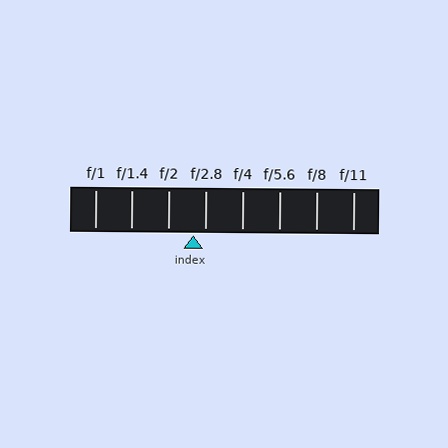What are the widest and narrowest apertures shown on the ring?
The widest aperture shown is f/1 and the narrowest is f/11.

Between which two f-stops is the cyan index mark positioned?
The index mark is between f/2 and f/2.8.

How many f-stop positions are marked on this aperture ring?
There are 8 f-stop positions marked.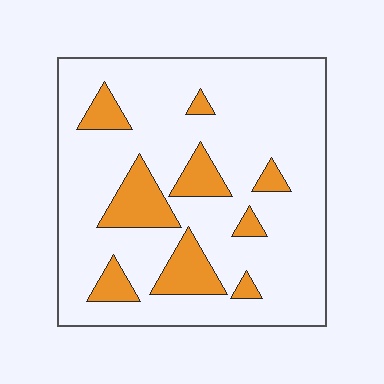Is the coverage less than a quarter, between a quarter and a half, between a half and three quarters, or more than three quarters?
Less than a quarter.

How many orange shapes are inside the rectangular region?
9.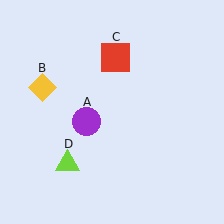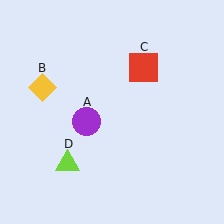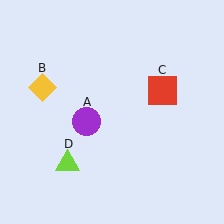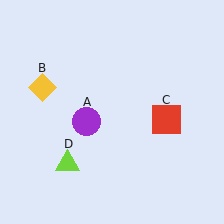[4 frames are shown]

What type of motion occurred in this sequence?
The red square (object C) rotated clockwise around the center of the scene.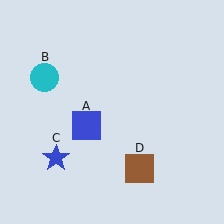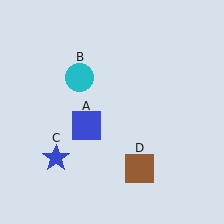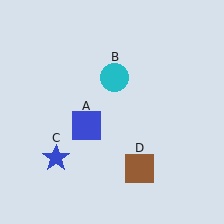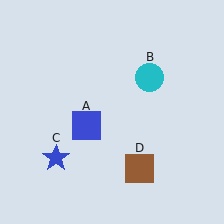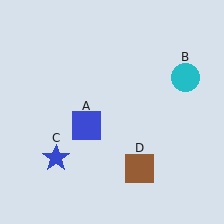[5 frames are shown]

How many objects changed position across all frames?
1 object changed position: cyan circle (object B).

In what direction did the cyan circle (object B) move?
The cyan circle (object B) moved right.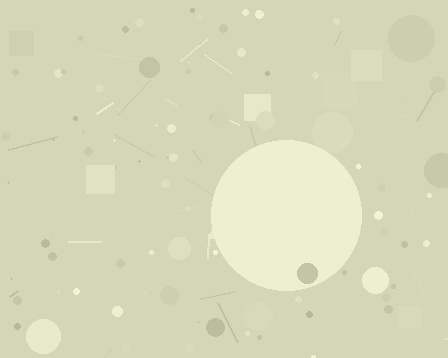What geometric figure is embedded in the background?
A circle is embedded in the background.